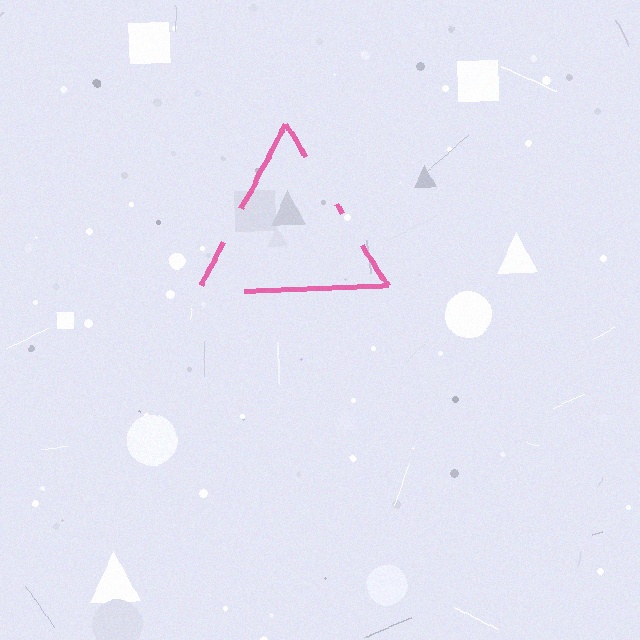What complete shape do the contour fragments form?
The contour fragments form a triangle.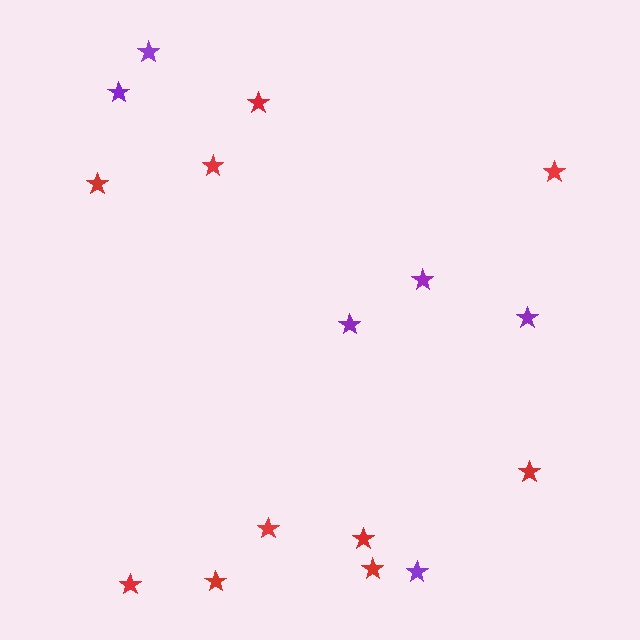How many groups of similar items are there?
There are 2 groups: one group of purple stars (6) and one group of red stars (10).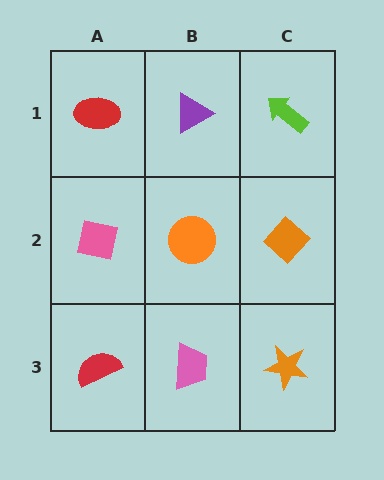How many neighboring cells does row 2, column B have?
4.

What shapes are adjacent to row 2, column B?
A purple triangle (row 1, column B), a pink trapezoid (row 3, column B), a pink square (row 2, column A), an orange diamond (row 2, column C).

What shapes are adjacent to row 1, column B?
An orange circle (row 2, column B), a red ellipse (row 1, column A), a lime arrow (row 1, column C).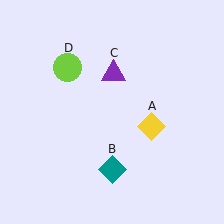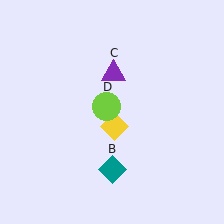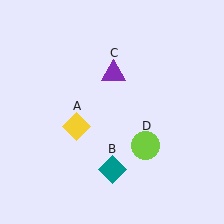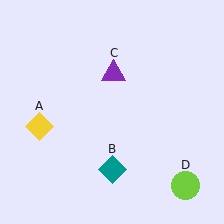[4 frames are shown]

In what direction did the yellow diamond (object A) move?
The yellow diamond (object A) moved left.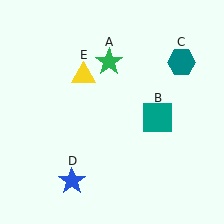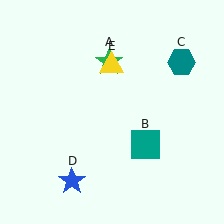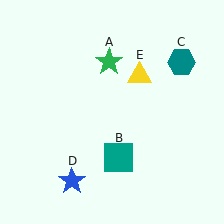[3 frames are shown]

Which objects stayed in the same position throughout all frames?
Green star (object A) and teal hexagon (object C) and blue star (object D) remained stationary.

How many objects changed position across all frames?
2 objects changed position: teal square (object B), yellow triangle (object E).